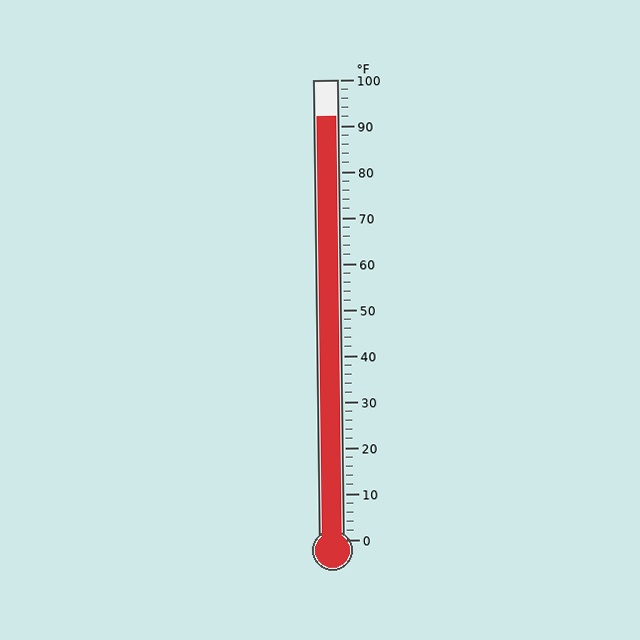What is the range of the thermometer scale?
The thermometer scale ranges from 0°F to 100°F.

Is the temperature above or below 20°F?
The temperature is above 20°F.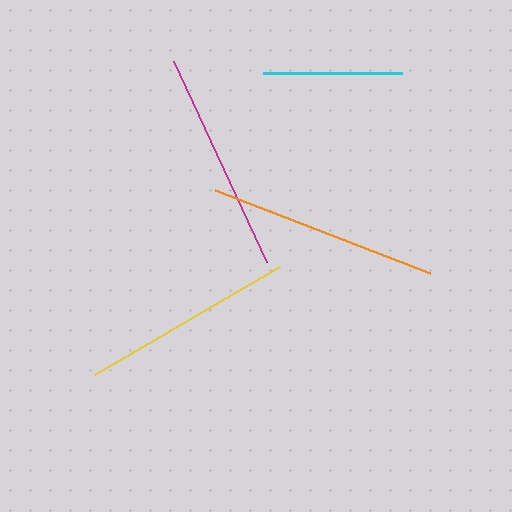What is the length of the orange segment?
The orange segment is approximately 231 pixels long.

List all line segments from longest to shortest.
From longest to shortest: orange, magenta, yellow, cyan.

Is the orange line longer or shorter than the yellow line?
The orange line is longer than the yellow line.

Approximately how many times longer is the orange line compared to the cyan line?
The orange line is approximately 1.7 times the length of the cyan line.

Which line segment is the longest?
The orange line is the longest at approximately 231 pixels.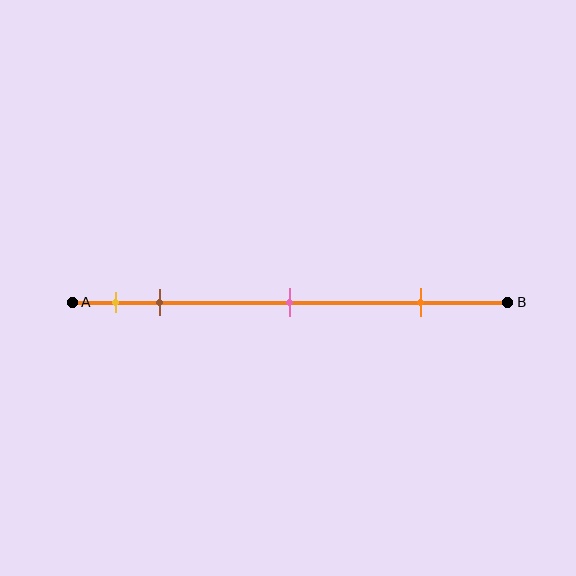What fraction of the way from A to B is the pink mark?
The pink mark is approximately 50% (0.5) of the way from A to B.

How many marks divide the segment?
There are 4 marks dividing the segment.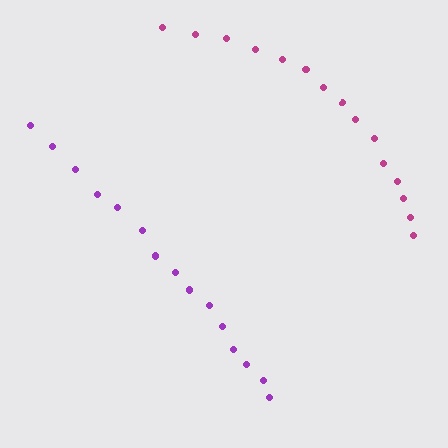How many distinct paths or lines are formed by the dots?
There are 2 distinct paths.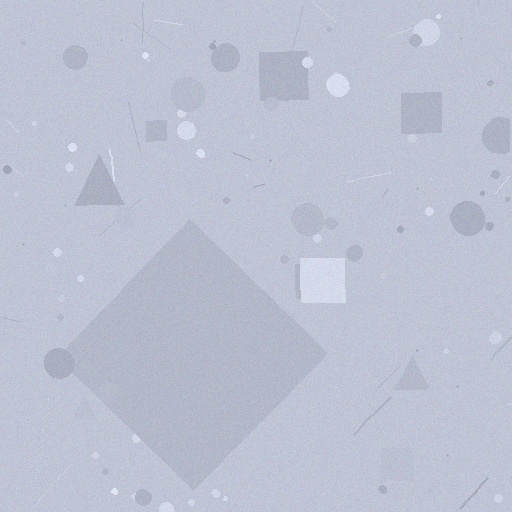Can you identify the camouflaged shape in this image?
The camouflaged shape is a diamond.